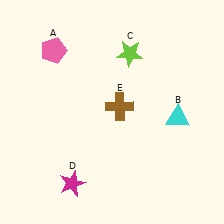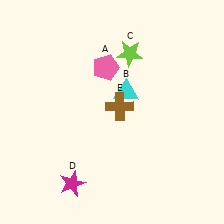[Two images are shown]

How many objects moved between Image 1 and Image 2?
2 objects moved between the two images.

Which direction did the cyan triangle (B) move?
The cyan triangle (B) moved left.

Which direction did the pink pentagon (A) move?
The pink pentagon (A) moved right.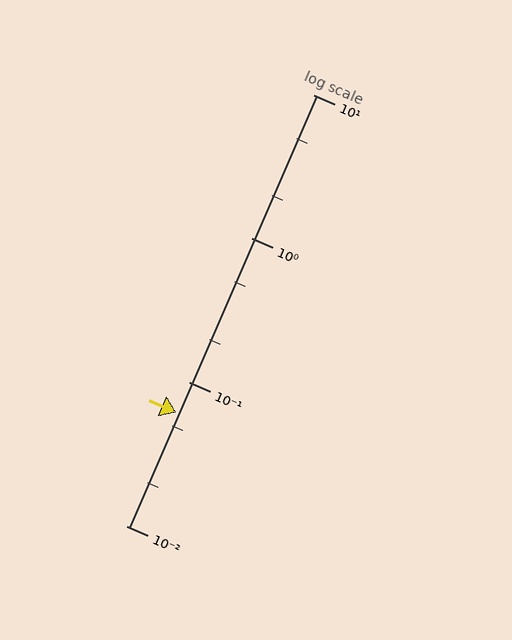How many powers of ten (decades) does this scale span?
The scale spans 3 decades, from 0.01 to 10.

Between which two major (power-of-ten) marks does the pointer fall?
The pointer is between 0.01 and 0.1.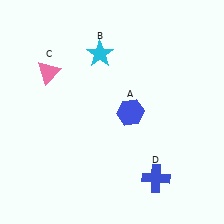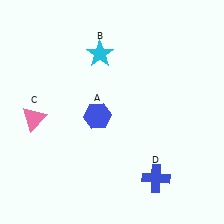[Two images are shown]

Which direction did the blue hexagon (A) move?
The blue hexagon (A) moved left.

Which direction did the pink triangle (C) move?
The pink triangle (C) moved down.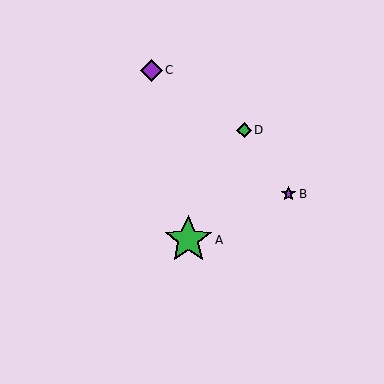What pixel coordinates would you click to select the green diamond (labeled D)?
Click at (244, 130) to select the green diamond D.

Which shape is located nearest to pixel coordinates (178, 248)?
The green star (labeled A) at (188, 240) is nearest to that location.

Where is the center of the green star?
The center of the green star is at (188, 240).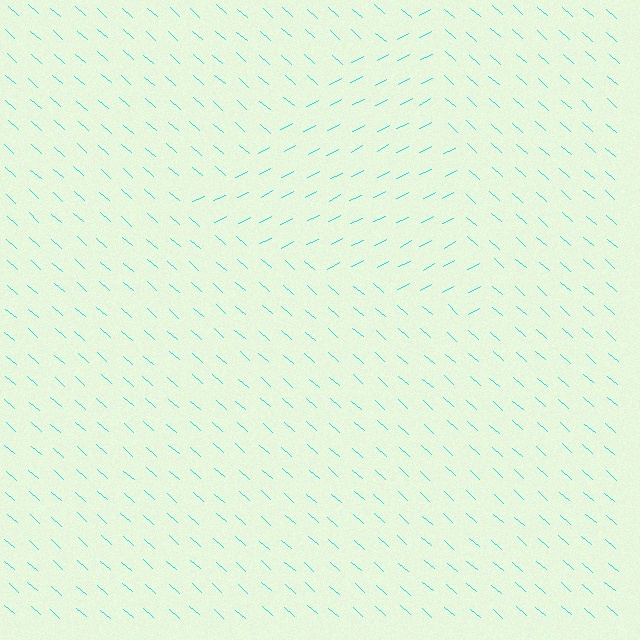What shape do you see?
I see a triangle.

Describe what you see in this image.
The image is filled with small cyan line segments. A triangle region in the image has lines oriented differently from the surrounding lines, creating a visible texture boundary.